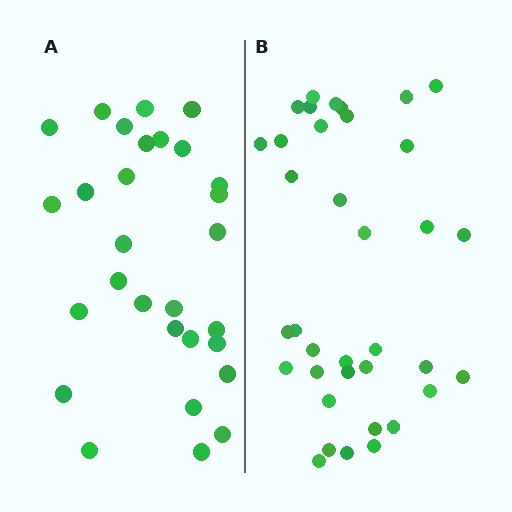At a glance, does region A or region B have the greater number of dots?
Region B (the right region) has more dots.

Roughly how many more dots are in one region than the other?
Region B has roughly 8 or so more dots than region A.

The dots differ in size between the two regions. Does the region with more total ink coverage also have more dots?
No. Region A has more total ink coverage because its dots are larger, but region B actually contains more individual dots. Total area can be misleading — the number of items is what matters here.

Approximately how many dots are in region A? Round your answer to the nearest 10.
About 30 dots. (The exact count is 29, which rounds to 30.)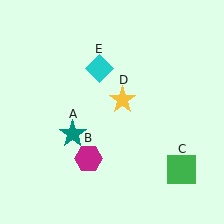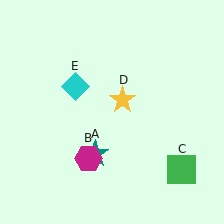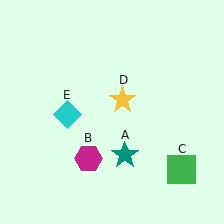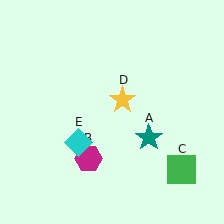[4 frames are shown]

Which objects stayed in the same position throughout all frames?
Magenta hexagon (object B) and green square (object C) and yellow star (object D) remained stationary.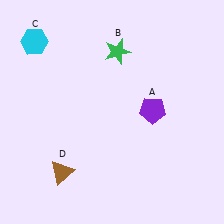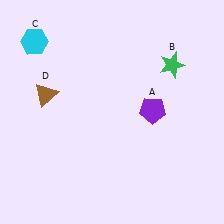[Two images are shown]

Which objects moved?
The objects that moved are: the green star (B), the brown triangle (D).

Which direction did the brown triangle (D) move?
The brown triangle (D) moved up.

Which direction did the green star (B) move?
The green star (B) moved right.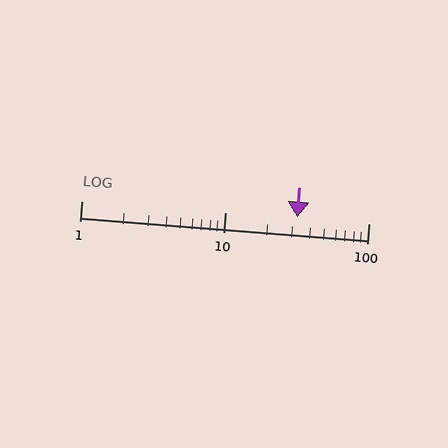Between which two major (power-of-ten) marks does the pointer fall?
The pointer is between 10 and 100.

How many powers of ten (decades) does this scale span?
The scale spans 2 decades, from 1 to 100.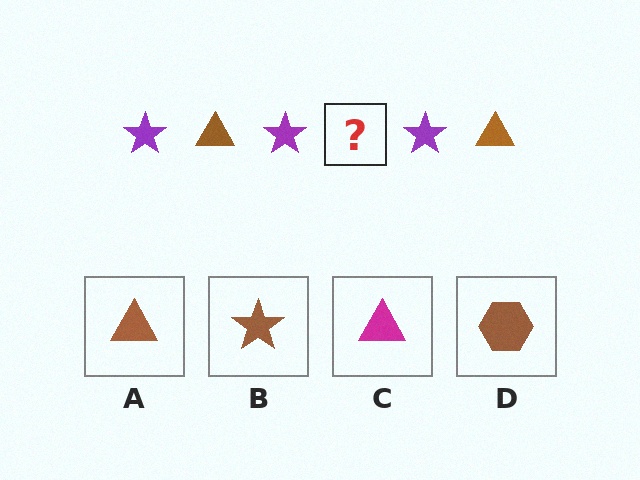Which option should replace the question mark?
Option A.